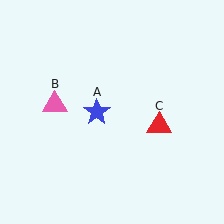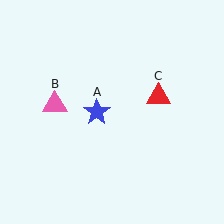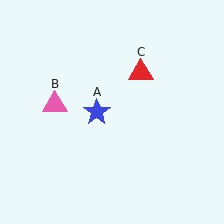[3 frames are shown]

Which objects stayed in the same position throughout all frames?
Blue star (object A) and pink triangle (object B) remained stationary.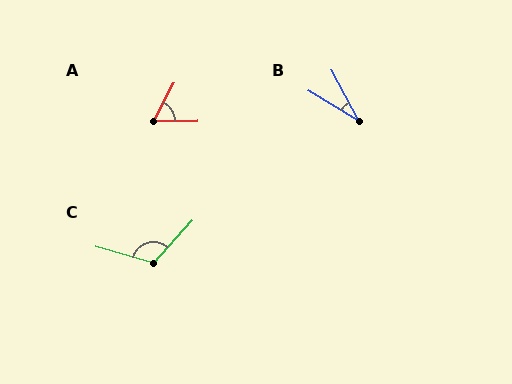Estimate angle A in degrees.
Approximately 61 degrees.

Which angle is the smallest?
B, at approximately 31 degrees.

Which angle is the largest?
C, at approximately 116 degrees.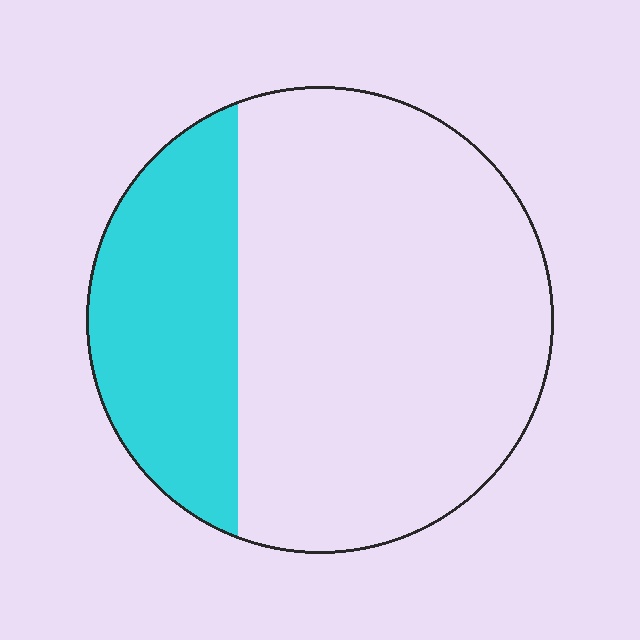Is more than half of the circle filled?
No.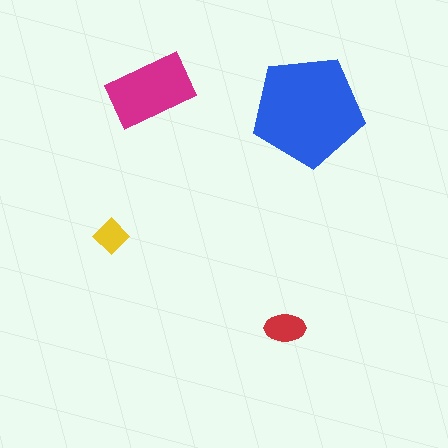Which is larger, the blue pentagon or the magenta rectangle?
The blue pentagon.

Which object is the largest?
The blue pentagon.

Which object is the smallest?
The yellow diamond.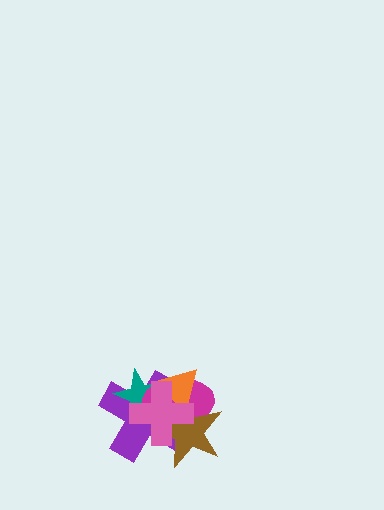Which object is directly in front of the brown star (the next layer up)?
The orange triangle is directly in front of the brown star.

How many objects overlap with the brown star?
4 objects overlap with the brown star.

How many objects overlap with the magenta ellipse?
5 objects overlap with the magenta ellipse.